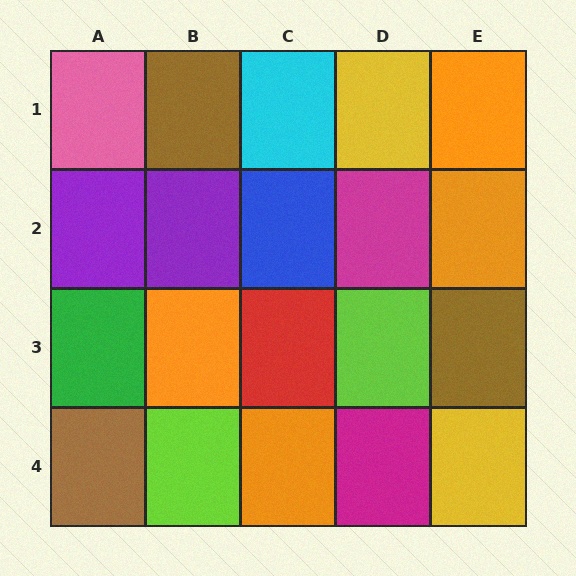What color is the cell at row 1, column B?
Brown.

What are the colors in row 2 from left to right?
Purple, purple, blue, magenta, orange.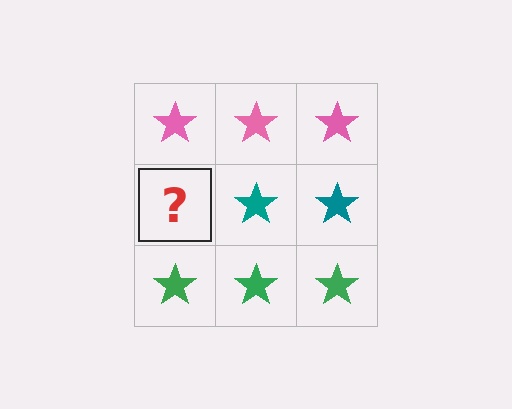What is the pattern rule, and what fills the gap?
The rule is that each row has a consistent color. The gap should be filled with a teal star.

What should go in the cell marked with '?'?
The missing cell should contain a teal star.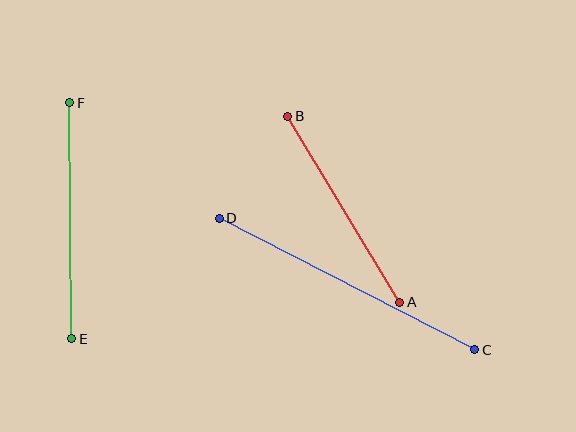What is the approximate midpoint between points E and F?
The midpoint is at approximately (71, 221) pixels.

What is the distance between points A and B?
The distance is approximately 217 pixels.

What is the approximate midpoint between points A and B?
The midpoint is at approximately (344, 209) pixels.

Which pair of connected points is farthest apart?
Points C and D are farthest apart.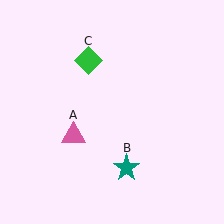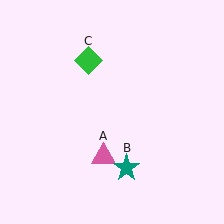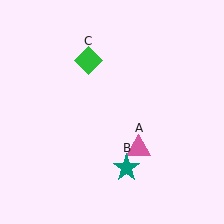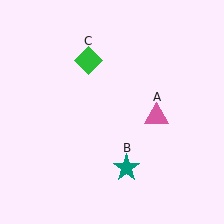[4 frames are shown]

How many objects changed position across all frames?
1 object changed position: pink triangle (object A).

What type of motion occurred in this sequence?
The pink triangle (object A) rotated counterclockwise around the center of the scene.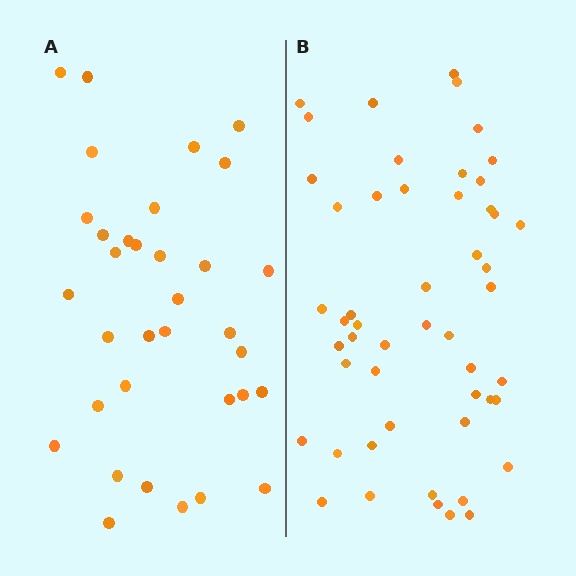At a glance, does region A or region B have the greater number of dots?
Region B (the right region) has more dots.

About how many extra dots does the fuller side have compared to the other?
Region B has approximately 15 more dots than region A.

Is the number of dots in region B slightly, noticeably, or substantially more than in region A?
Region B has substantially more. The ratio is roughly 1.5 to 1.